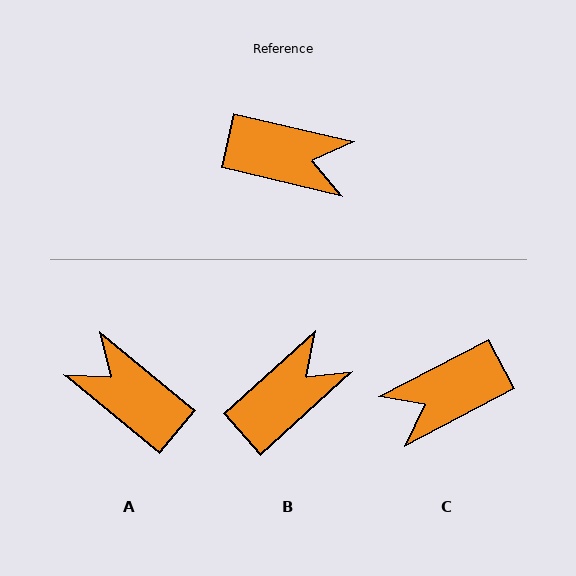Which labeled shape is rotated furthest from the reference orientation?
A, about 154 degrees away.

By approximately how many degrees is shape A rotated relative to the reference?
Approximately 154 degrees counter-clockwise.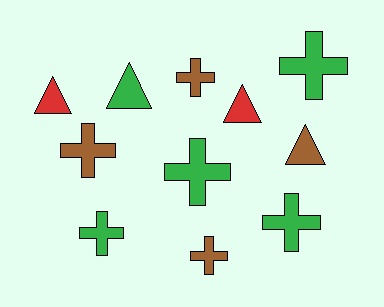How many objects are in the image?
There are 11 objects.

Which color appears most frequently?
Green, with 5 objects.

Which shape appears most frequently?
Cross, with 7 objects.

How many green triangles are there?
There is 1 green triangle.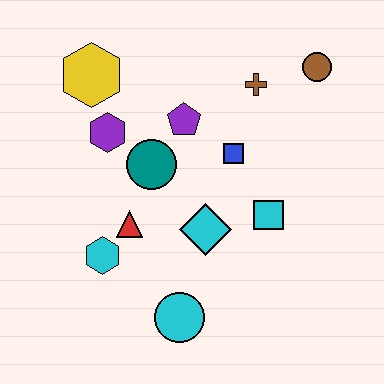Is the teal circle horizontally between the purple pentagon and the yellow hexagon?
Yes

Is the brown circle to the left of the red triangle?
No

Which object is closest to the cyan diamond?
The cyan square is closest to the cyan diamond.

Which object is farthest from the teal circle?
The brown circle is farthest from the teal circle.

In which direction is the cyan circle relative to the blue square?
The cyan circle is below the blue square.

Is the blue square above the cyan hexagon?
Yes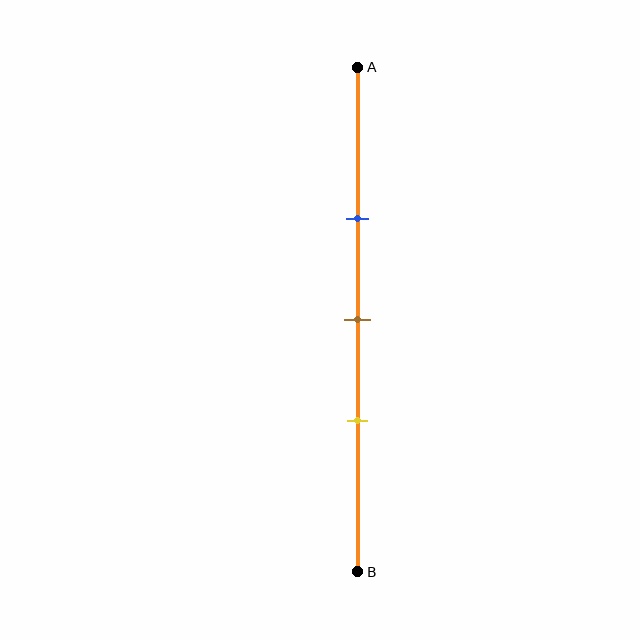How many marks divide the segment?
There are 3 marks dividing the segment.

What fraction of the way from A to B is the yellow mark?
The yellow mark is approximately 70% (0.7) of the way from A to B.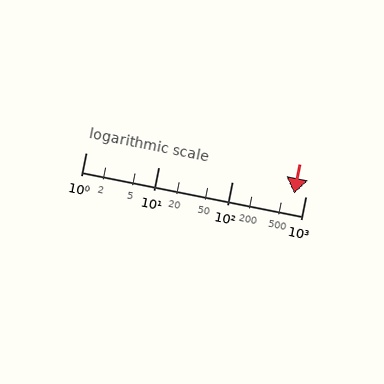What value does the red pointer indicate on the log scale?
The pointer indicates approximately 710.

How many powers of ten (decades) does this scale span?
The scale spans 3 decades, from 1 to 1000.